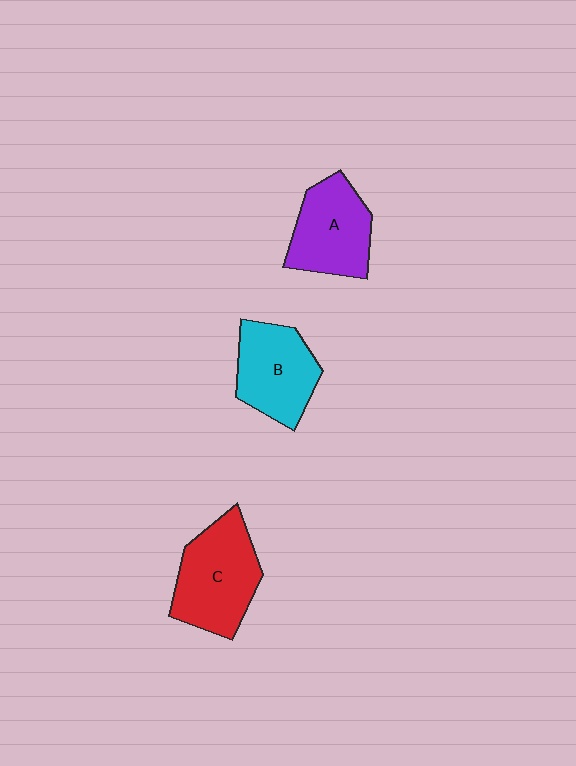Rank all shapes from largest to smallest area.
From largest to smallest: C (red), B (cyan), A (purple).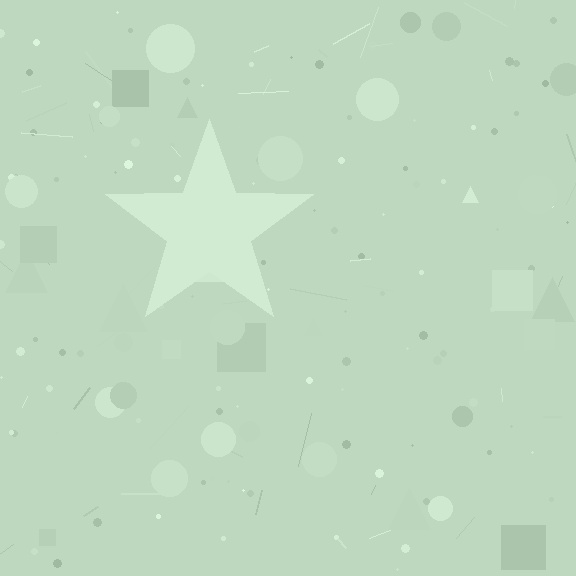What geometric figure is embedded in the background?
A star is embedded in the background.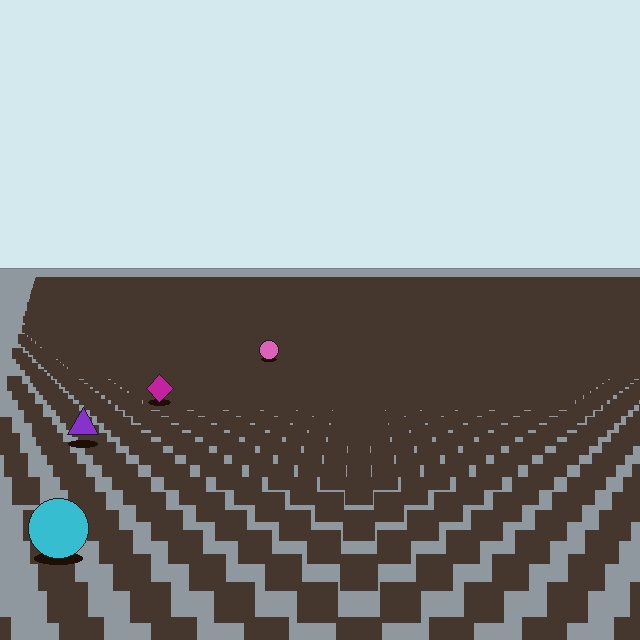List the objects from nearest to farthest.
From nearest to farthest: the cyan circle, the purple triangle, the magenta diamond, the pink circle.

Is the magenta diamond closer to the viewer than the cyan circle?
No. The cyan circle is closer — you can tell from the texture gradient: the ground texture is coarser near it.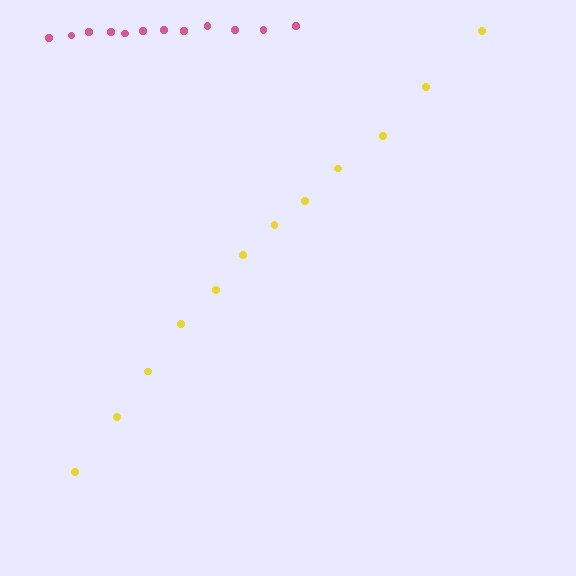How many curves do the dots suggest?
There are 2 distinct paths.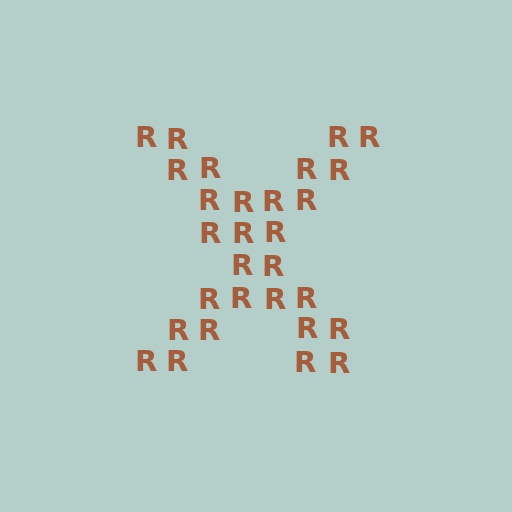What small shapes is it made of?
It is made of small letter R's.